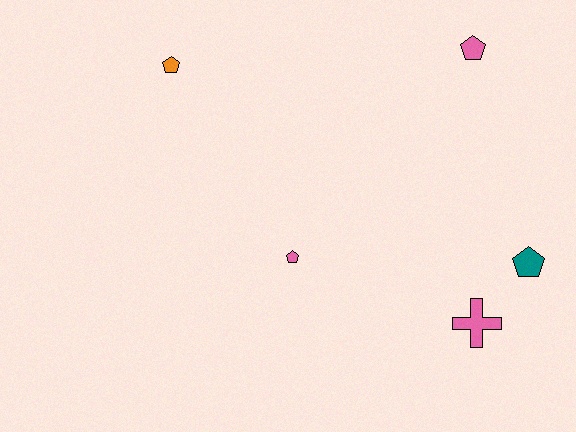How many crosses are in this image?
There is 1 cross.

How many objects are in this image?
There are 5 objects.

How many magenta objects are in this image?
There are no magenta objects.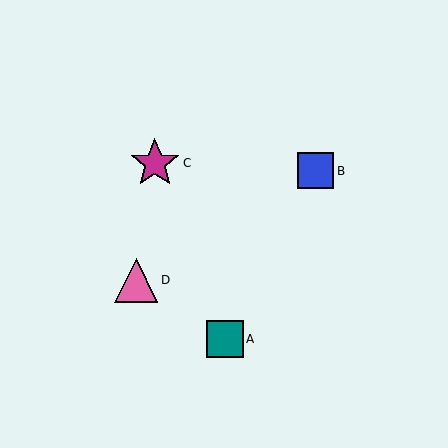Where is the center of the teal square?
The center of the teal square is at (225, 339).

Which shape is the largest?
The magenta star (labeled C) is the largest.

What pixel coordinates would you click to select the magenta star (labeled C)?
Click at (155, 163) to select the magenta star C.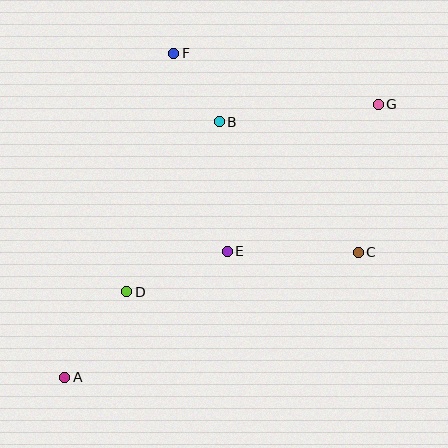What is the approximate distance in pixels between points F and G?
The distance between F and G is approximately 211 pixels.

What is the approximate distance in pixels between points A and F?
The distance between A and F is approximately 342 pixels.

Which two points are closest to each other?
Points B and F are closest to each other.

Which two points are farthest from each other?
Points A and G are farthest from each other.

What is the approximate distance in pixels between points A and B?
The distance between A and B is approximately 299 pixels.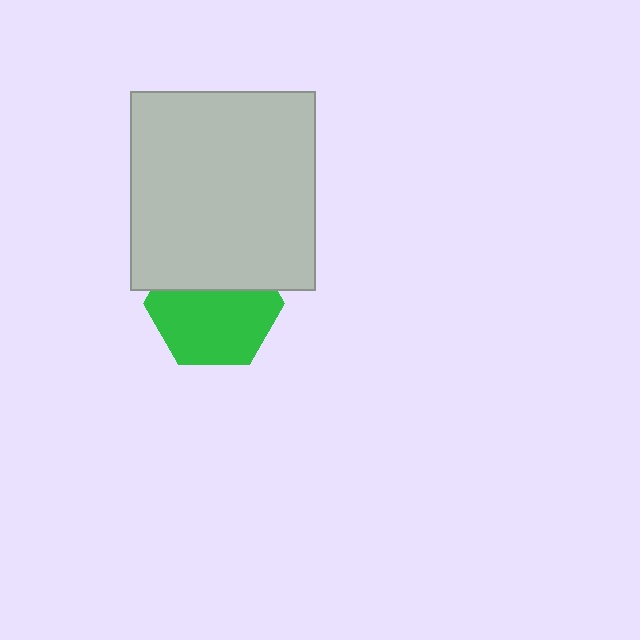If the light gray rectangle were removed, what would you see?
You would see the complete green hexagon.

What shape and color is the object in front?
The object in front is a light gray rectangle.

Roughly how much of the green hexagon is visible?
About half of it is visible (roughly 62%).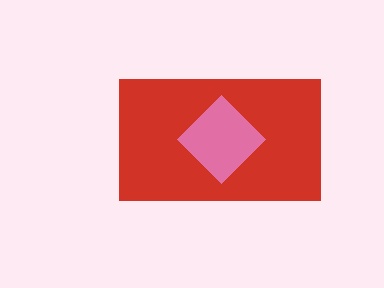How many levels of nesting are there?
2.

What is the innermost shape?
The pink diamond.